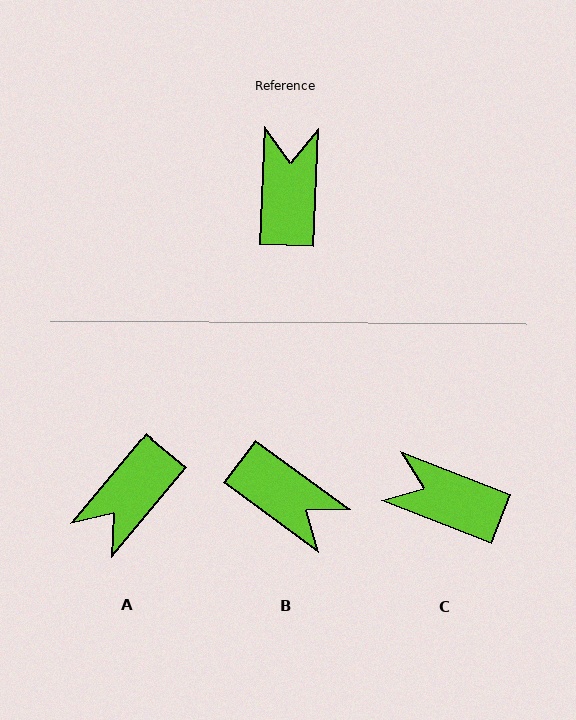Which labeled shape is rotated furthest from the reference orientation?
A, about 143 degrees away.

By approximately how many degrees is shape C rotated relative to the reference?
Approximately 71 degrees counter-clockwise.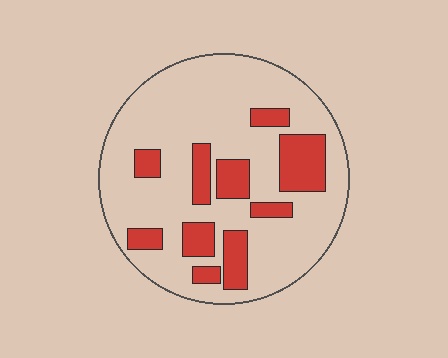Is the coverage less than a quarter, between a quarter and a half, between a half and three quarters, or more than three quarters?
Less than a quarter.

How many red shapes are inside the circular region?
10.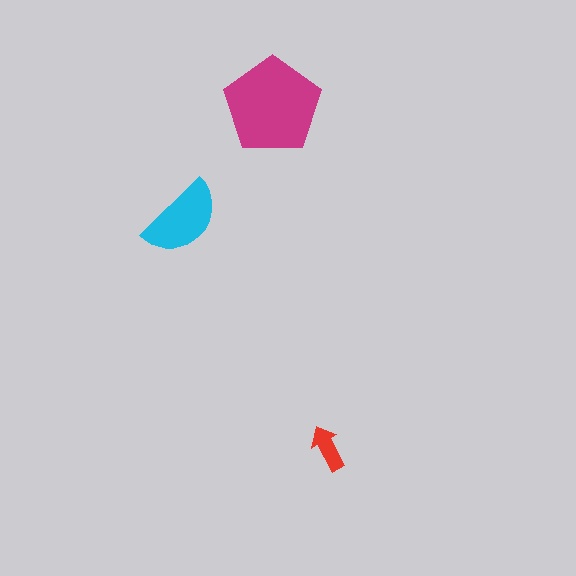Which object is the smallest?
The red arrow.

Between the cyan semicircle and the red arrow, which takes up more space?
The cyan semicircle.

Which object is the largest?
The magenta pentagon.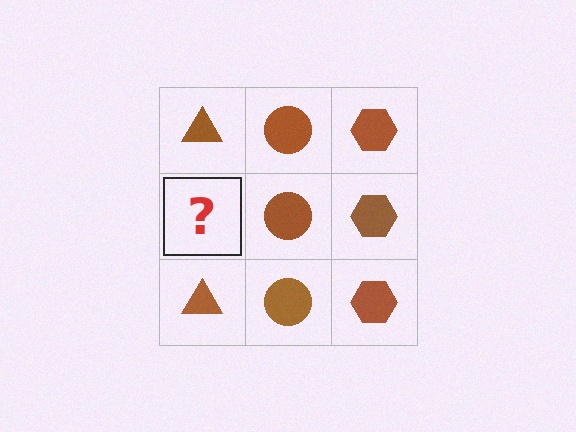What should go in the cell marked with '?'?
The missing cell should contain a brown triangle.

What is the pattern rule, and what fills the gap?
The rule is that each column has a consistent shape. The gap should be filled with a brown triangle.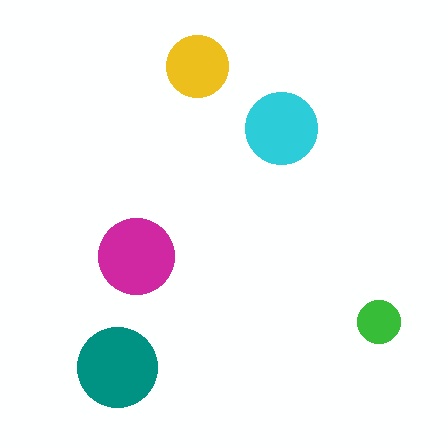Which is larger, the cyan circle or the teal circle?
The teal one.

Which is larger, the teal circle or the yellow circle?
The teal one.